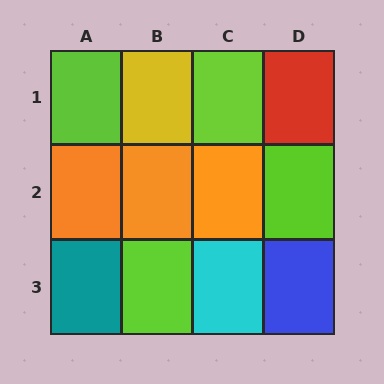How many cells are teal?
1 cell is teal.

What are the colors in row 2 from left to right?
Orange, orange, orange, lime.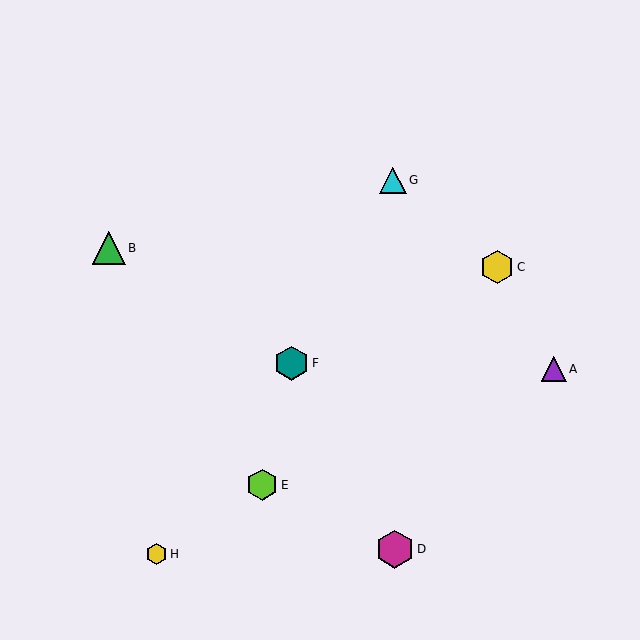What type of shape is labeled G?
Shape G is a cyan triangle.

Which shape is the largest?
The magenta hexagon (labeled D) is the largest.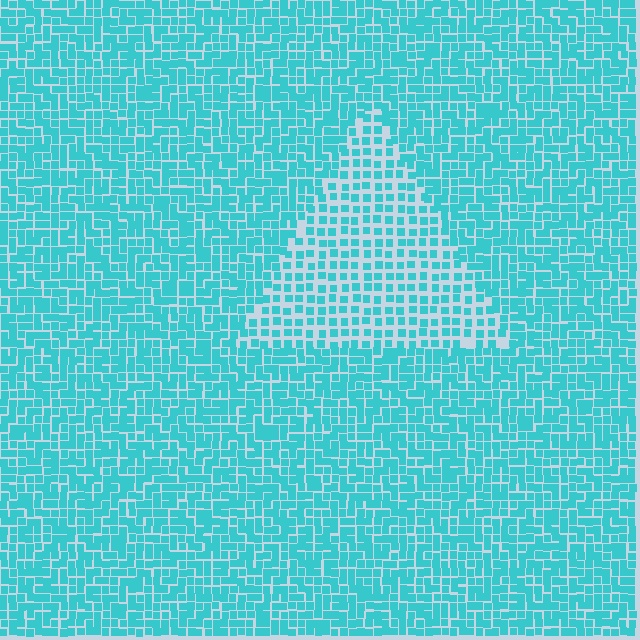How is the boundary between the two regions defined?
The boundary is defined by a change in element density (approximately 1.8x ratio). All elements are the same color, size, and shape.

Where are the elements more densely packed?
The elements are more densely packed outside the triangle boundary.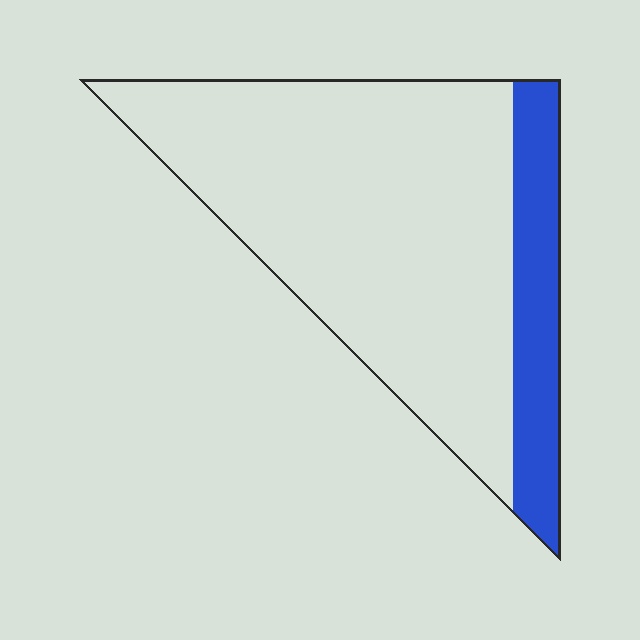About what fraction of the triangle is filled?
About one fifth (1/5).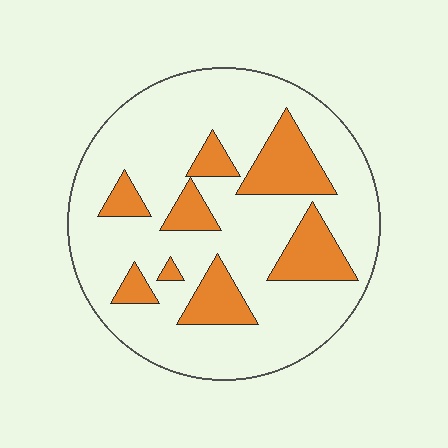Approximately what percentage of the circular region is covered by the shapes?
Approximately 20%.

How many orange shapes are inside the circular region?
8.